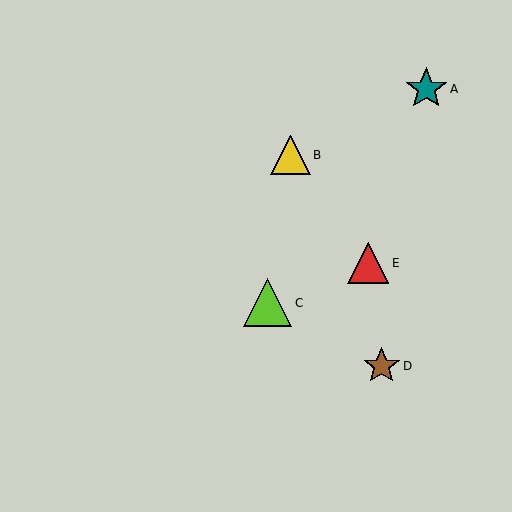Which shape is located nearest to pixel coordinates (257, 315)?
The lime triangle (labeled C) at (268, 303) is nearest to that location.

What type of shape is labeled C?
Shape C is a lime triangle.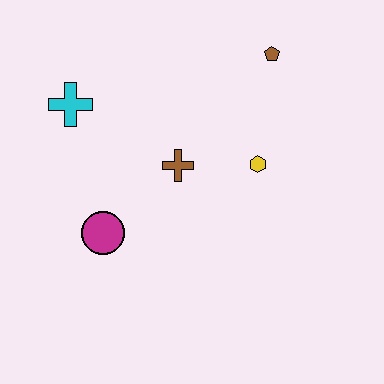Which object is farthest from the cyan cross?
The brown pentagon is farthest from the cyan cross.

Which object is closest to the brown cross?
The yellow hexagon is closest to the brown cross.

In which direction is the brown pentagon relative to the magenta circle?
The brown pentagon is above the magenta circle.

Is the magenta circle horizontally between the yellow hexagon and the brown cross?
No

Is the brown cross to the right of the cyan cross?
Yes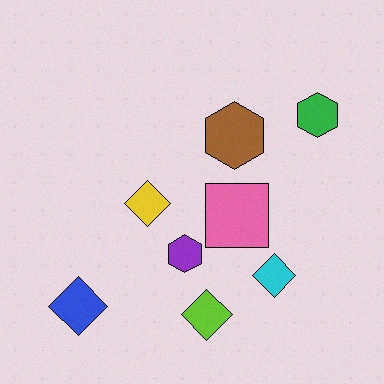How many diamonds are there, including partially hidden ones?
There are 4 diamonds.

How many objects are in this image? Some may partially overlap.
There are 8 objects.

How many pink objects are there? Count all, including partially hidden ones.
There is 1 pink object.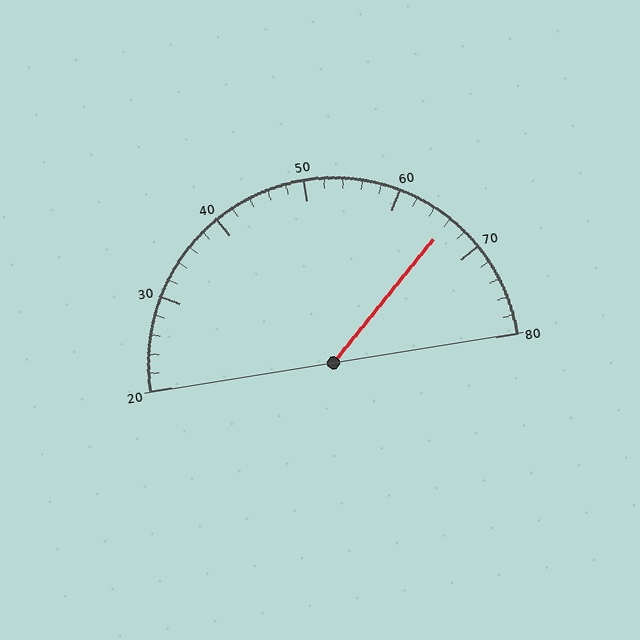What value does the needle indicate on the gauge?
The needle indicates approximately 66.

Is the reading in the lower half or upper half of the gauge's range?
The reading is in the upper half of the range (20 to 80).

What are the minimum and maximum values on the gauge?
The gauge ranges from 20 to 80.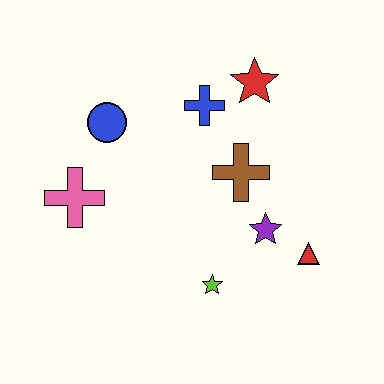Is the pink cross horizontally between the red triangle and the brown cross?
No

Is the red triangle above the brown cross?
No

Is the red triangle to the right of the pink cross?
Yes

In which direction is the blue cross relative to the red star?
The blue cross is to the left of the red star.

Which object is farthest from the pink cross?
The red triangle is farthest from the pink cross.